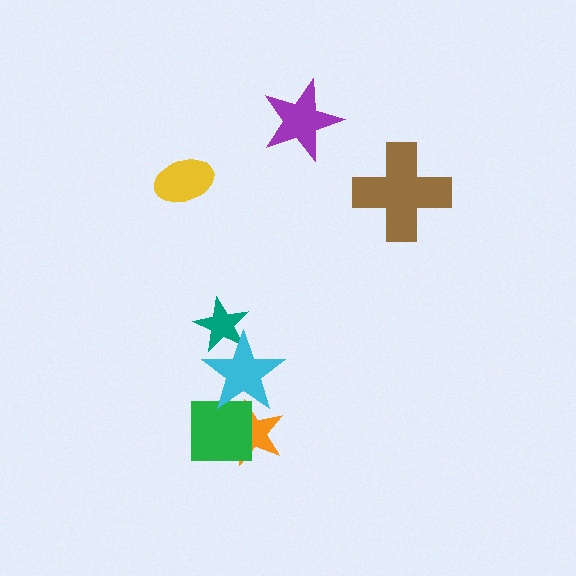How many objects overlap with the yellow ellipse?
0 objects overlap with the yellow ellipse.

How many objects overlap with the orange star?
2 objects overlap with the orange star.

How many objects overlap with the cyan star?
3 objects overlap with the cyan star.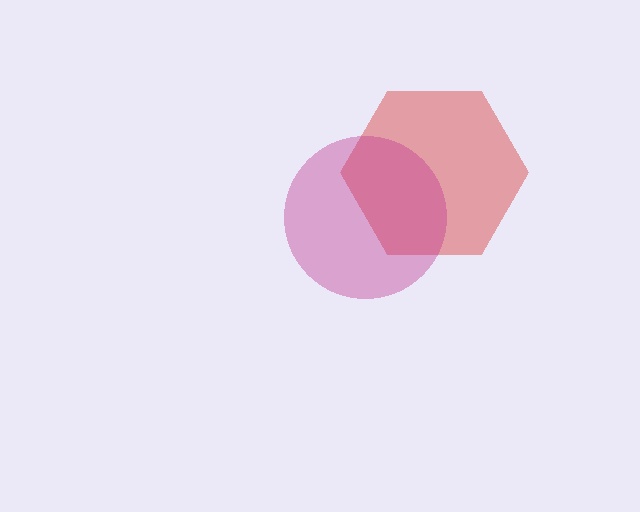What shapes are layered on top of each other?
The layered shapes are: a red hexagon, a magenta circle.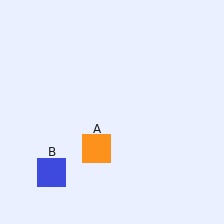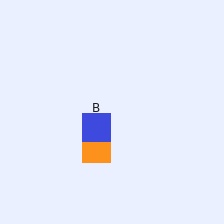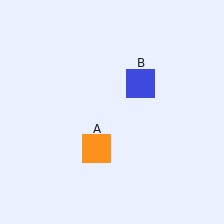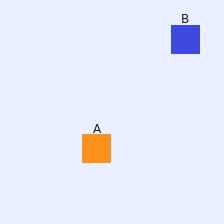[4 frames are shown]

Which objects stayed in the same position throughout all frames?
Orange square (object A) remained stationary.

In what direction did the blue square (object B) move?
The blue square (object B) moved up and to the right.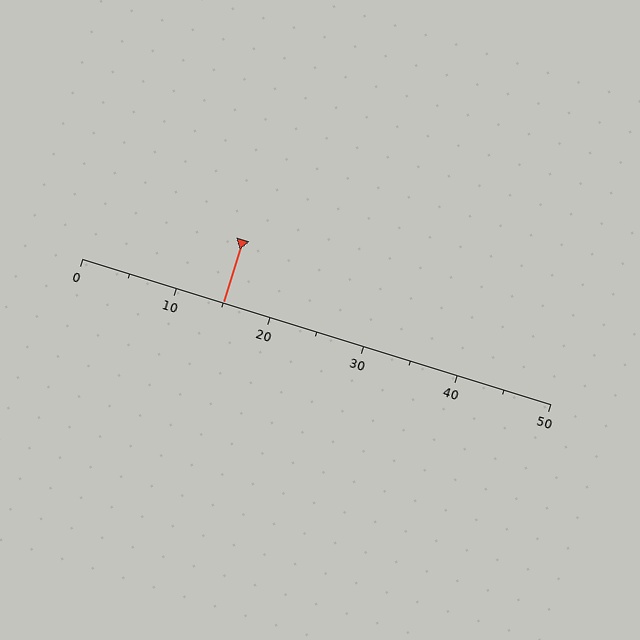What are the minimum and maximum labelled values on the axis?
The axis runs from 0 to 50.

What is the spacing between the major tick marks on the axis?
The major ticks are spaced 10 apart.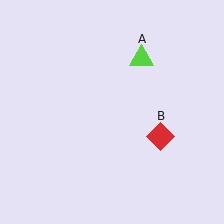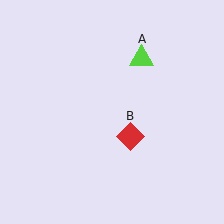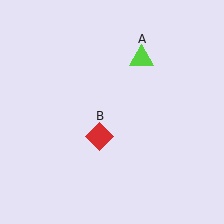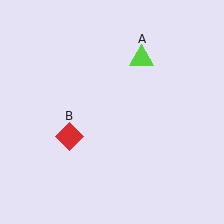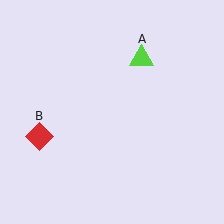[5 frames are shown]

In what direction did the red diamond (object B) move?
The red diamond (object B) moved left.